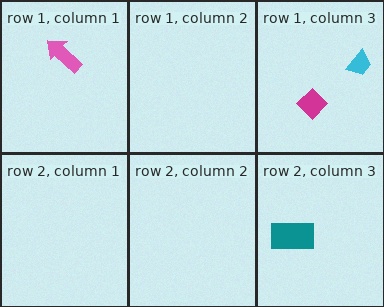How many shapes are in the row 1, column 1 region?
1.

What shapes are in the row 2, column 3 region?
The teal rectangle.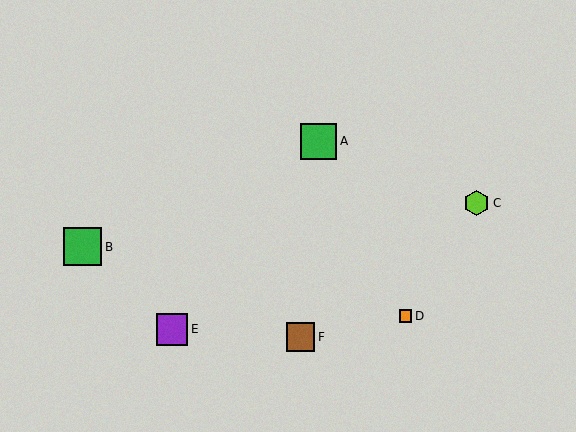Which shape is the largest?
The green square (labeled B) is the largest.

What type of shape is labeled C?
Shape C is a lime hexagon.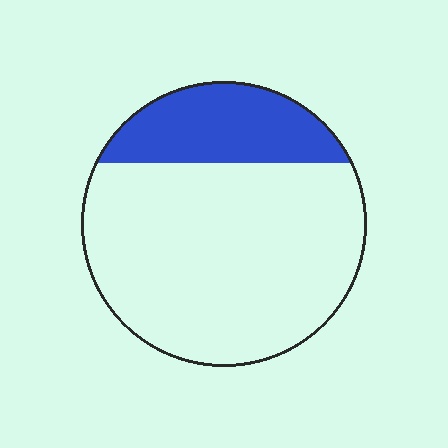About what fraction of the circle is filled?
About one quarter (1/4).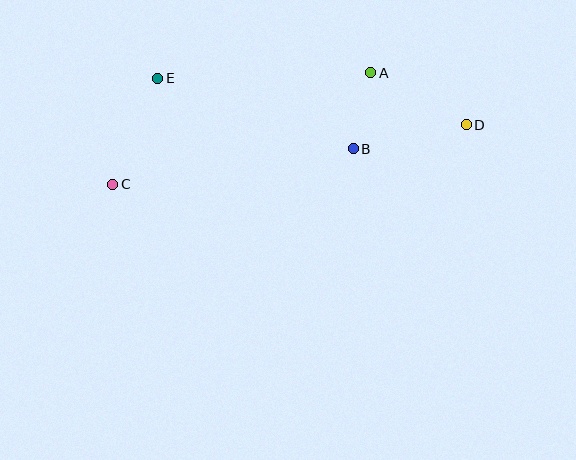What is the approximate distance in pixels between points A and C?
The distance between A and C is approximately 281 pixels.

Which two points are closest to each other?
Points A and B are closest to each other.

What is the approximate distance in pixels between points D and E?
The distance between D and E is approximately 312 pixels.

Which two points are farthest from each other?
Points C and D are farthest from each other.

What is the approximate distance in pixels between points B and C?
The distance between B and C is approximately 243 pixels.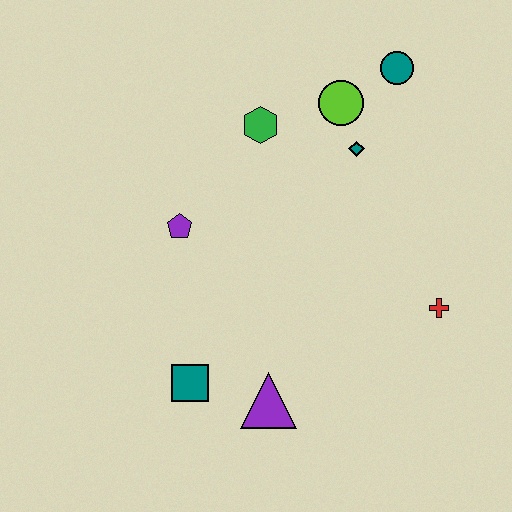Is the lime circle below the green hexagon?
No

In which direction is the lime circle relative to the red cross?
The lime circle is above the red cross.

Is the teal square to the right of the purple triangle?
No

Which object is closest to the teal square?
The purple triangle is closest to the teal square.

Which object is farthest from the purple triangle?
The teal circle is farthest from the purple triangle.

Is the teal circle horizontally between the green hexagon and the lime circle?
No